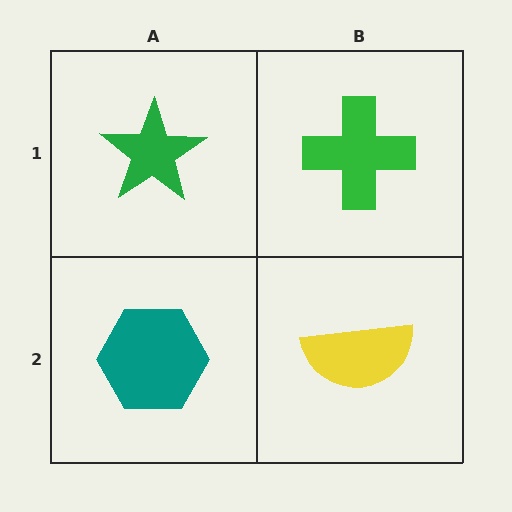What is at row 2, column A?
A teal hexagon.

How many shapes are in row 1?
2 shapes.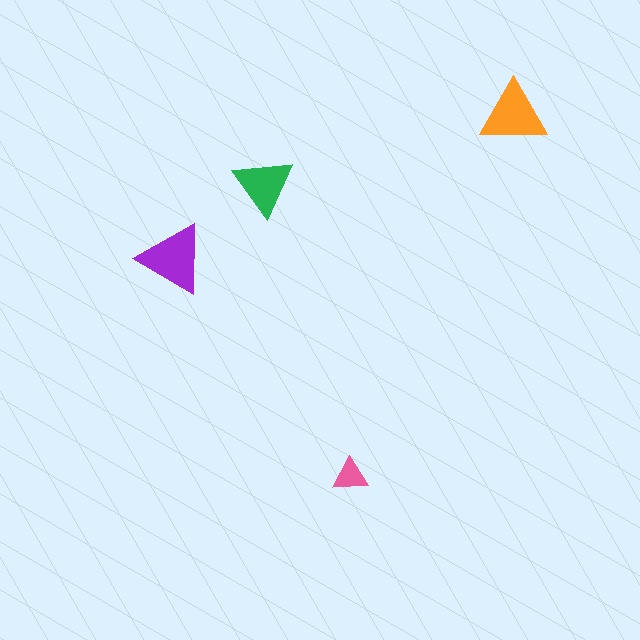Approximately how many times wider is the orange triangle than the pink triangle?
About 2 times wider.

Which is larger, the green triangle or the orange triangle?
The orange one.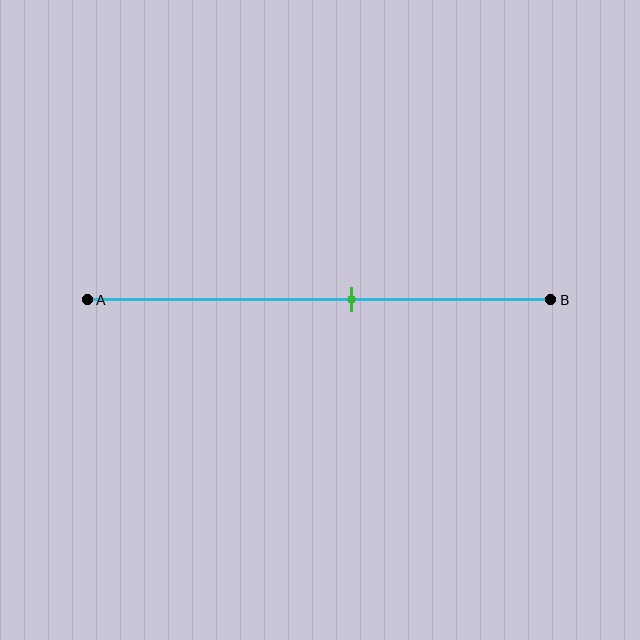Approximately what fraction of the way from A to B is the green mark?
The green mark is approximately 55% of the way from A to B.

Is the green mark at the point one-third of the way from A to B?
No, the mark is at about 55% from A, not at the 33% one-third point.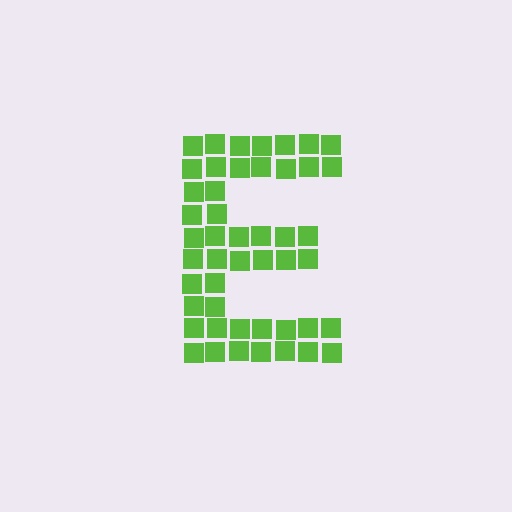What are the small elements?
The small elements are squares.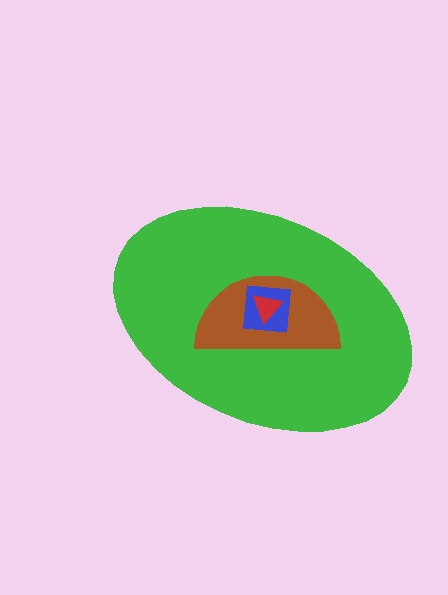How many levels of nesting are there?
4.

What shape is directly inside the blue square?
The red triangle.